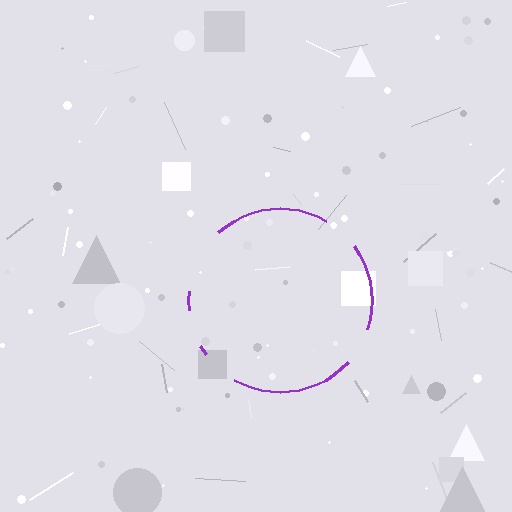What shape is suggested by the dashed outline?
The dashed outline suggests a circle.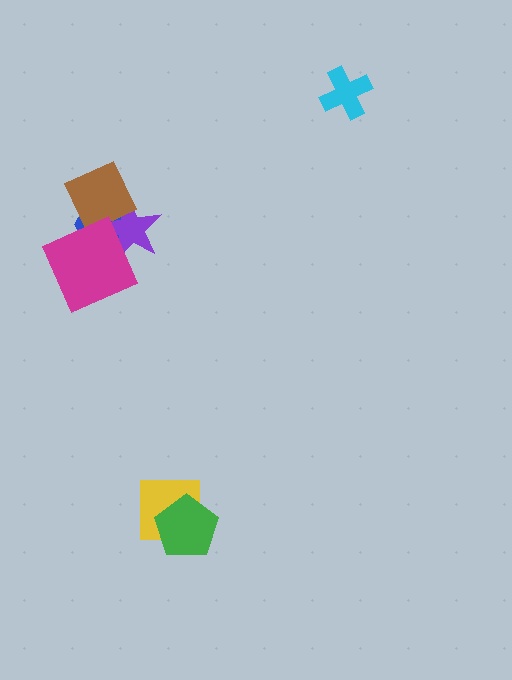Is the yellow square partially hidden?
Yes, it is partially covered by another shape.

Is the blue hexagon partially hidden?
Yes, it is partially covered by another shape.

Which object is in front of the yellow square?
The green pentagon is in front of the yellow square.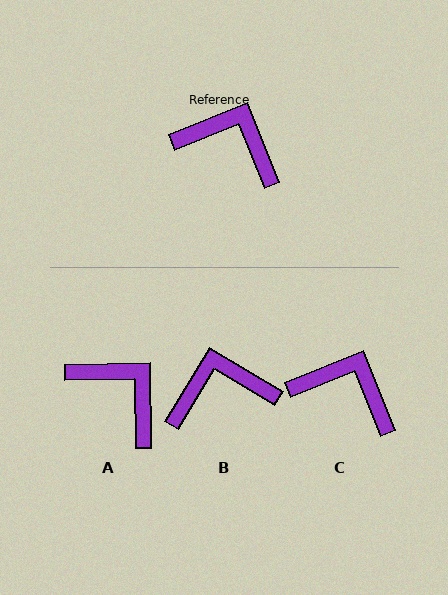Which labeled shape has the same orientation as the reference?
C.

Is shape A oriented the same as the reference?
No, it is off by about 21 degrees.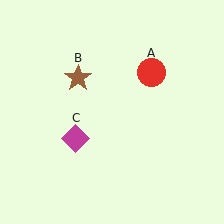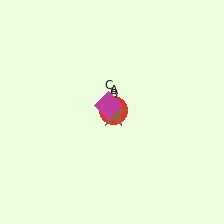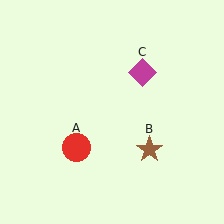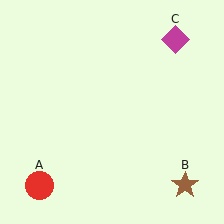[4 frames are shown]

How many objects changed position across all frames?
3 objects changed position: red circle (object A), brown star (object B), magenta diamond (object C).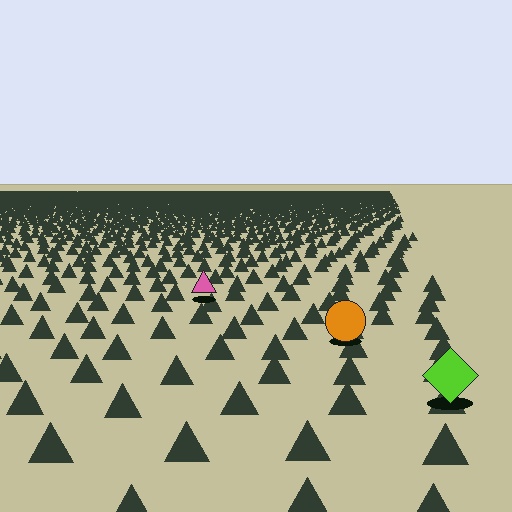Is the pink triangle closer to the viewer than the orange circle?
No. The orange circle is closer — you can tell from the texture gradient: the ground texture is coarser near it.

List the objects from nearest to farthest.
From nearest to farthest: the lime diamond, the orange circle, the pink triangle.